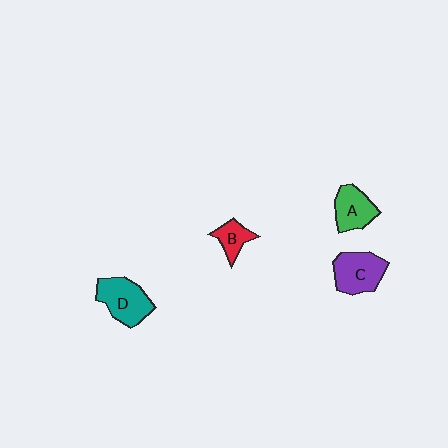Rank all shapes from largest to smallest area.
From largest to smallest: D (teal), C (purple), A (green), B (red).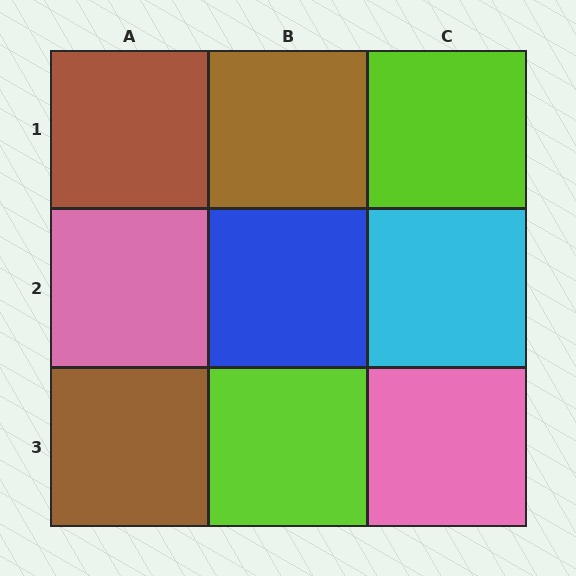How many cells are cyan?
1 cell is cyan.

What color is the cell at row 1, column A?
Brown.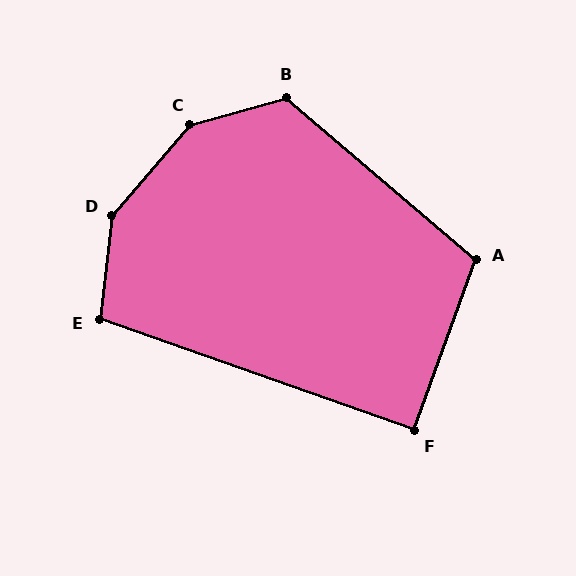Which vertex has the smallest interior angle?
F, at approximately 91 degrees.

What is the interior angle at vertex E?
Approximately 103 degrees (obtuse).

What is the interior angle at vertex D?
Approximately 146 degrees (obtuse).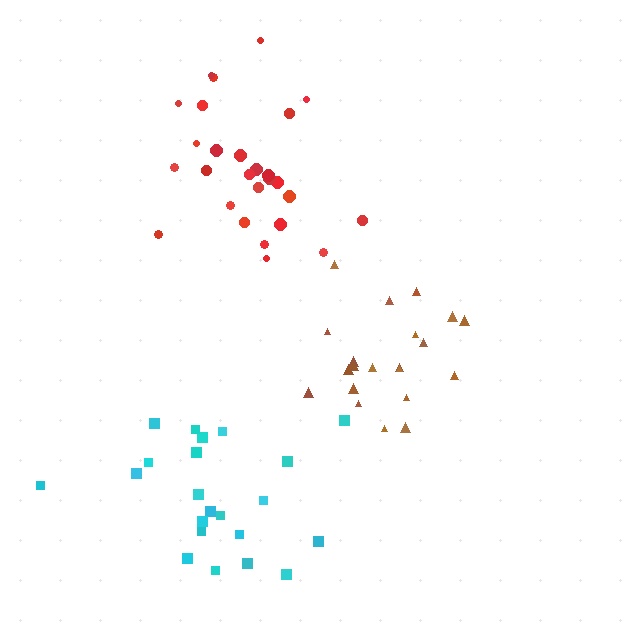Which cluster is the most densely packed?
Cyan.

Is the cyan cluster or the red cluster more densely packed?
Cyan.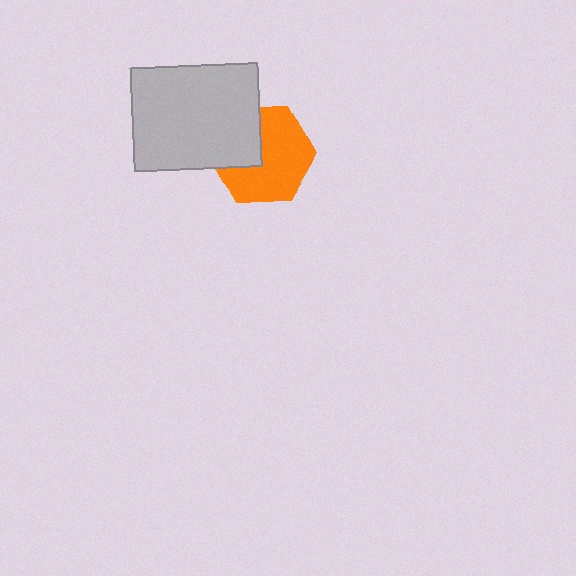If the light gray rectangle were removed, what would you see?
You would see the complete orange hexagon.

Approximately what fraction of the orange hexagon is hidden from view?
Roughly 32% of the orange hexagon is hidden behind the light gray rectangle.